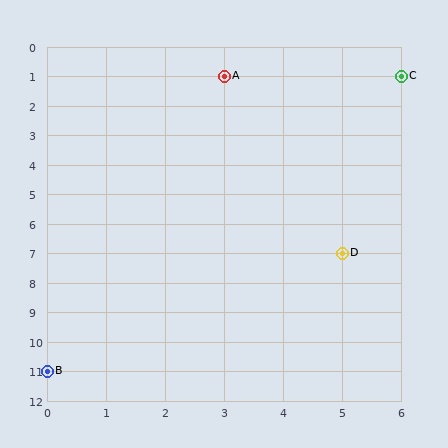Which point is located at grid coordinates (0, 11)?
Point B is at (0, 11).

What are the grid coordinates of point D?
Point D is at grid coordinates (5, 7).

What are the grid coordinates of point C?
Point C is at grid coordinates (6, 1).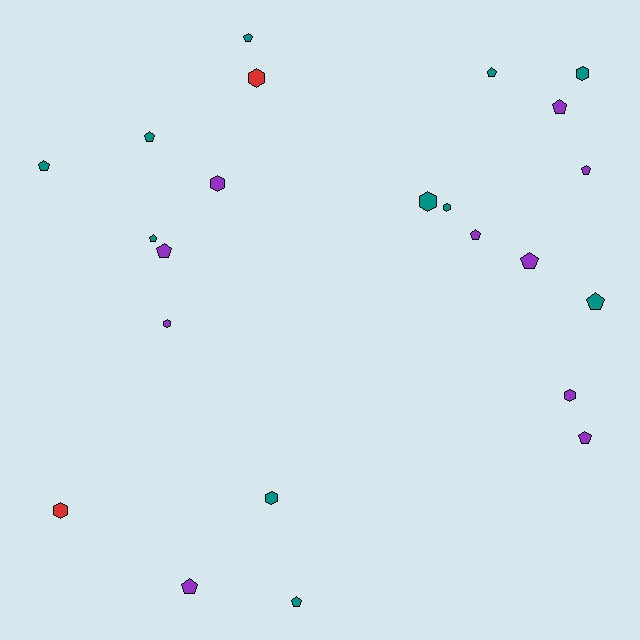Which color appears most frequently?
Teal, with 11 objects.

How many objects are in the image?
There are 23 objects.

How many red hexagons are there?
There are 2 red hexagons.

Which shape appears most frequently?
Pentagon, with 14 objects.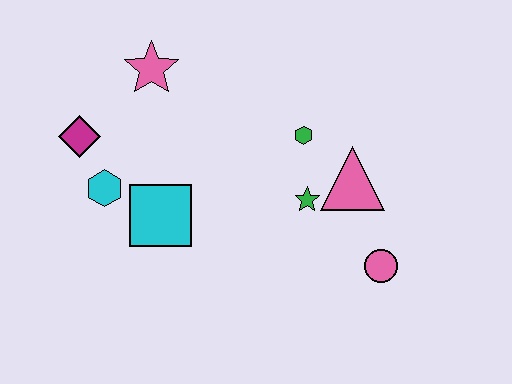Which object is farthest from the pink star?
The pink circle is farthest from the pink star.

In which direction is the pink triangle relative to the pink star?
The pink triangle is to the right of the pink star.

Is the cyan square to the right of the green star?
No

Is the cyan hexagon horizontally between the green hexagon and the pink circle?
No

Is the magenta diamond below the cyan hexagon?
No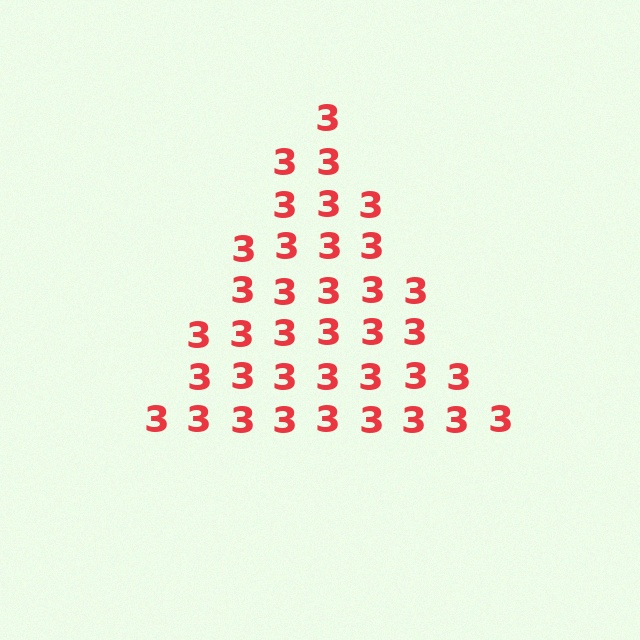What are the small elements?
The small elements are digit 3's.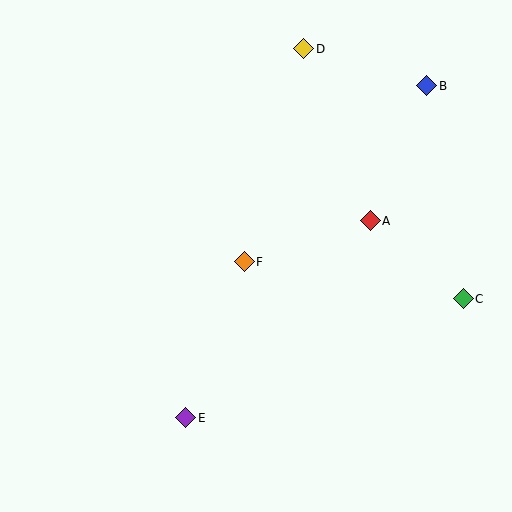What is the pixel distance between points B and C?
The distance between B and C is 216 pixels.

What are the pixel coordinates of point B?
Point B is at (427, 86).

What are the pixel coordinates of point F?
Point F is at (244, 262).